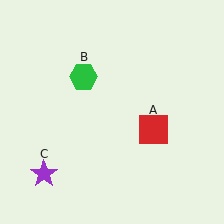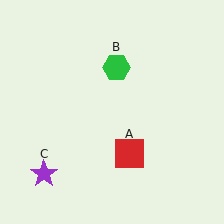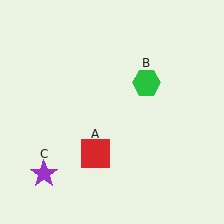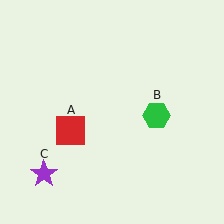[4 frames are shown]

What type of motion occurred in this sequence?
The red square (object A), green hexagon (object B) rotated clockwise around the center of the scene.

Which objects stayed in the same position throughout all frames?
Purple star (object C) remained stationary.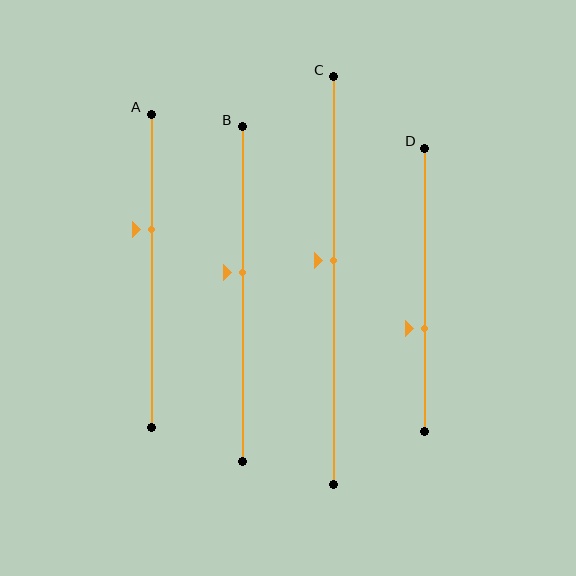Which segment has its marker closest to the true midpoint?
Segment C has its marker closest to the true midpoint.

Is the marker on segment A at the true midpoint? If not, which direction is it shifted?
No, the marker on segment A is shifted upward by about 13% of the segment length.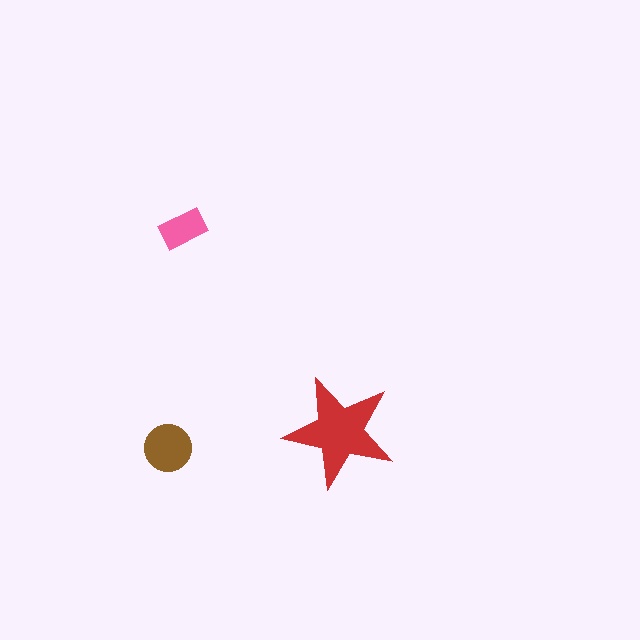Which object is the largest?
The red star.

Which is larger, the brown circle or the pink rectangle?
The brown circle.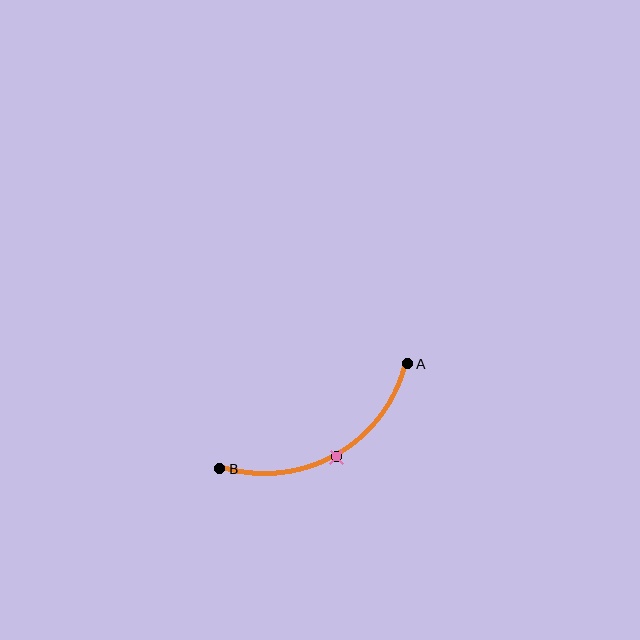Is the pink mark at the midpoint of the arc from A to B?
Yes. The pink mark lies on the arc at equal arc-length from both A and B — it is the arc midpoint.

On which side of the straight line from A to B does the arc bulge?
The arc bulges below the straight line connecting A and B.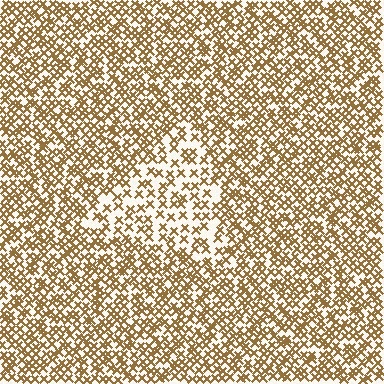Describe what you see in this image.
The image contains small brown elements arranged at two different densities. A triangle-shaped region is visible where the elements are less densely packed than the surrounding area.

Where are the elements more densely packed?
The elements are more densely packed outside the triangle boundary.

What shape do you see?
I see a triangle.